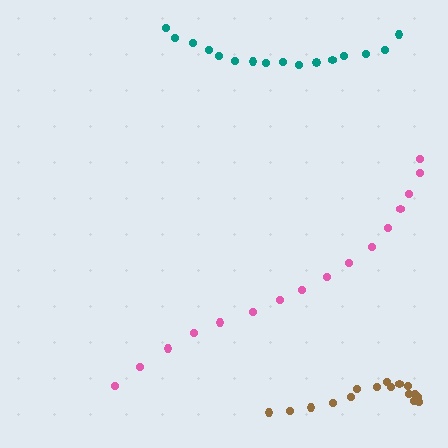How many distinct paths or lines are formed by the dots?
There are 3 distinct paths.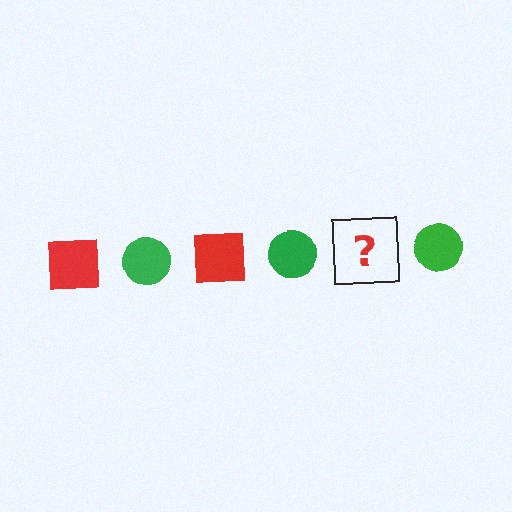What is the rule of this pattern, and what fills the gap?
The rule is that the pattern alternates between red square and green circle. The gap should be filled with a red square.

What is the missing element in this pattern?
The missing element is a red square.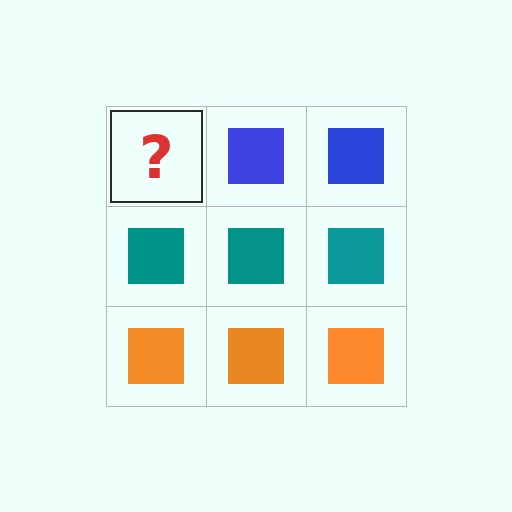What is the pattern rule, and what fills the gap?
The rule is that each row has a consistent color. The gap should be filled with a blue square.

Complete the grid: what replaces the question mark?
The question mark should be replaced with a blue square.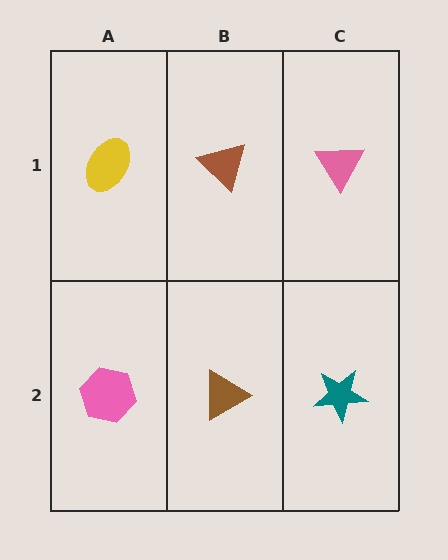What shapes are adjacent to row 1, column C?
A teal star (row 2, column C), a brown triangle (row 1, column B).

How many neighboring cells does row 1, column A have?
2.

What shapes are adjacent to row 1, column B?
A brown triangle (row 2, column B), a yellow ellipse (row 1, column A), a pink triangle (row 1, column C).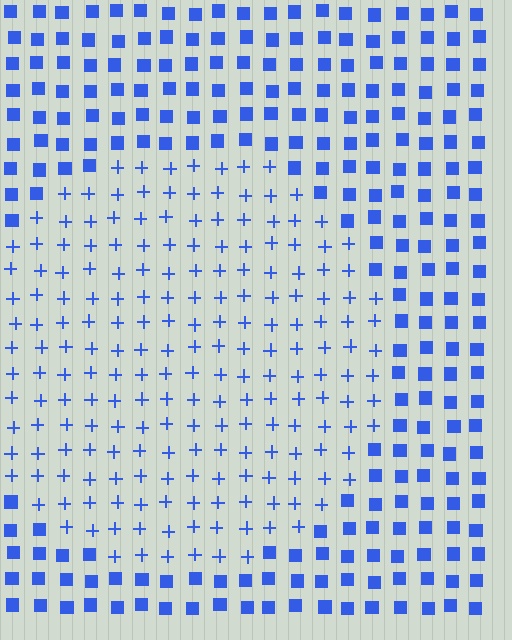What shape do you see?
I see a circle.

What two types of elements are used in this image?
The image uses plus signs inside the circle region and squares outside it.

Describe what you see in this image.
The image is filled with small blue elements arranged in a uniform grid. A circle-shaped region contains plus signs, while the surrounding area contains squares. The boundary is defined purely by the change in element shape.